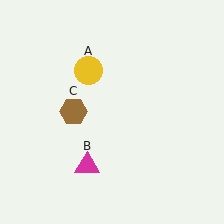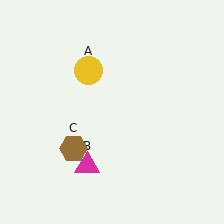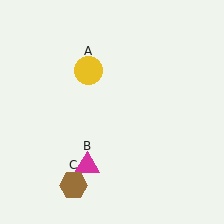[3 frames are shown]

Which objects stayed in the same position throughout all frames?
Yellow circle (object A) and magenta triangle (object B) remained stationary.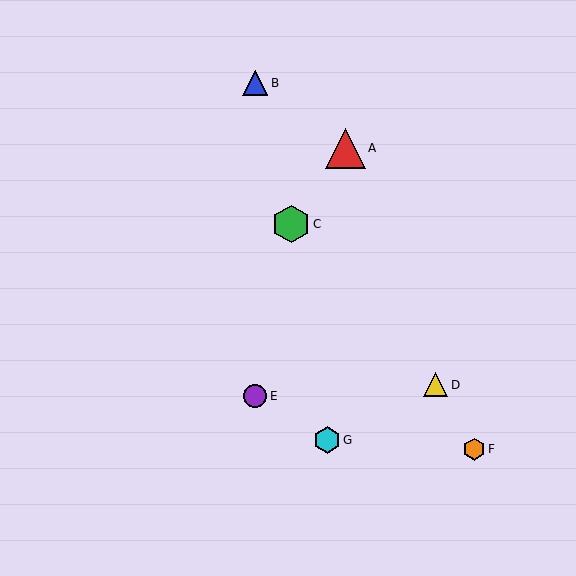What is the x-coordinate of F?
Object F is at x≈474.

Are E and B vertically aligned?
Yes, both are at x≈255.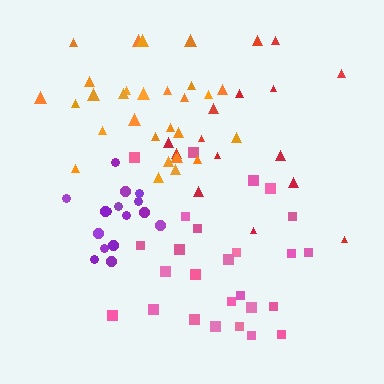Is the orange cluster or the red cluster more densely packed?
Orange.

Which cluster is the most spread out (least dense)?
Red.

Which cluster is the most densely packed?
Purple.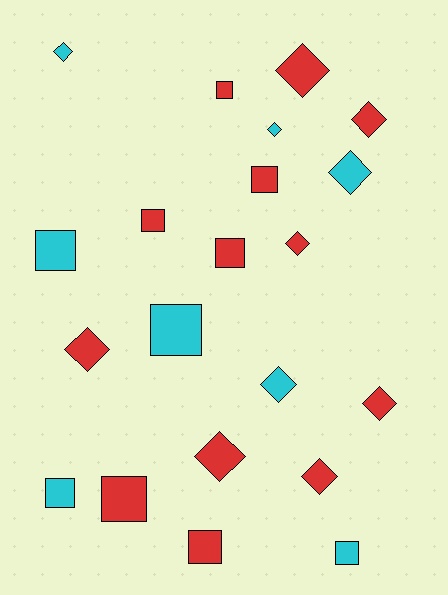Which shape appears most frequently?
Diamond, with 11 objects.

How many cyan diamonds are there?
There are 4 cyan diamonds.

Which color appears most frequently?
Red, with 13 objects.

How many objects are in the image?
There are 21 objects.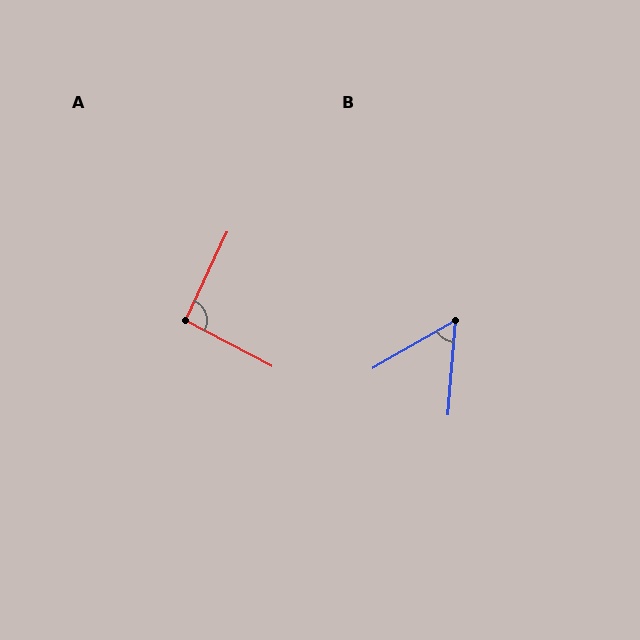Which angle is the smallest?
B, at approximately 55 degrees.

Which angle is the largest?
A, at approximately 93 degrees.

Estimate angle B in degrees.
Approximately 55 degrees.